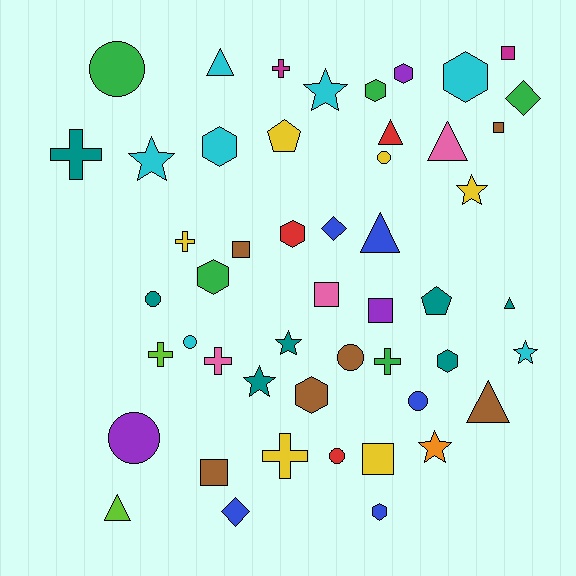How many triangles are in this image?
There are 7 triangles.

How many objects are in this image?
There are 50 objects.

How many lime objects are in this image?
There are 2 lime objects.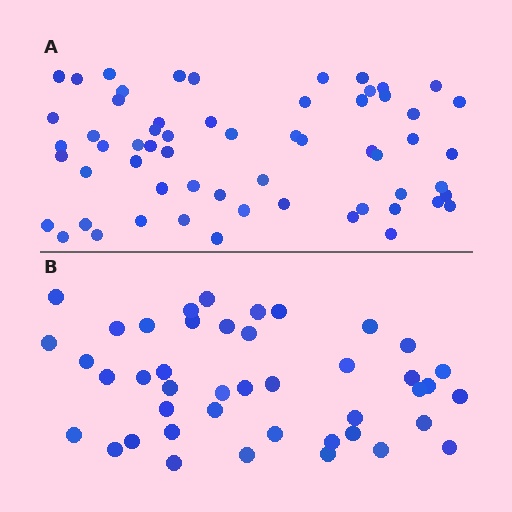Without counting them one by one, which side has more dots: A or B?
Region A (the top region) has more dots.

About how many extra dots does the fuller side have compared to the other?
Region A has approximately 15 more dots than region B.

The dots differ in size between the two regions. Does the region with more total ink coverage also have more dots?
No. Region B has more total ink coverage because its dots are larger, but region A actually contains more individual dots. Total area can be misleading — the number of items is what matters here.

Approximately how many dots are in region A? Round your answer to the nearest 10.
About 60 dots.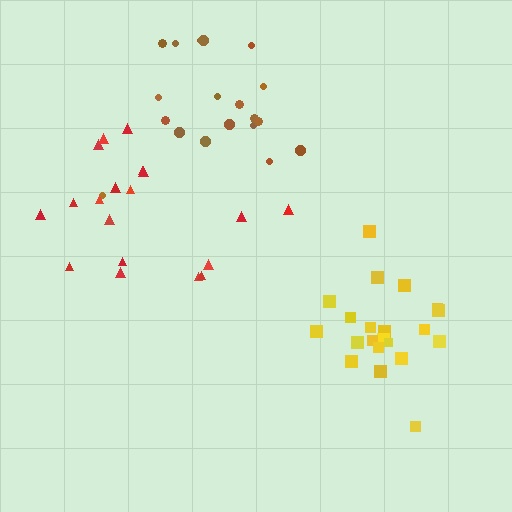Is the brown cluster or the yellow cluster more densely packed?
Yellow.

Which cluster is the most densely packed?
Yellow.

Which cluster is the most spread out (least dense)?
Red.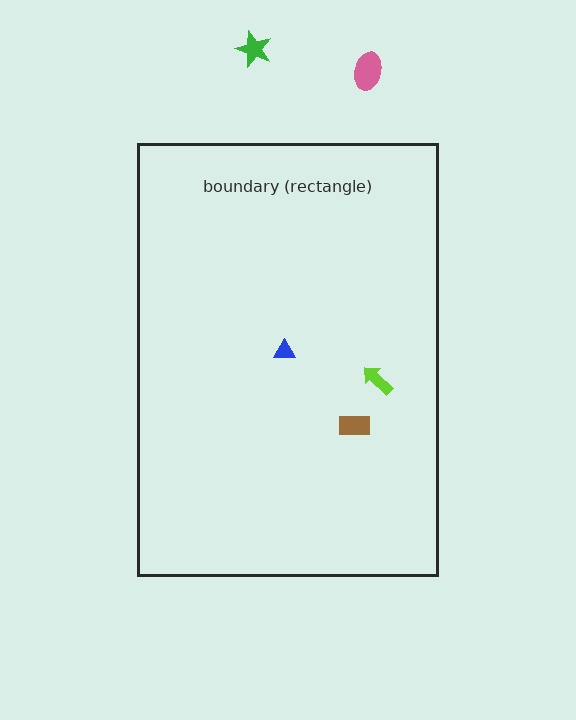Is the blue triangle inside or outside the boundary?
Inside.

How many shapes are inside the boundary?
3 inside, 2 outside.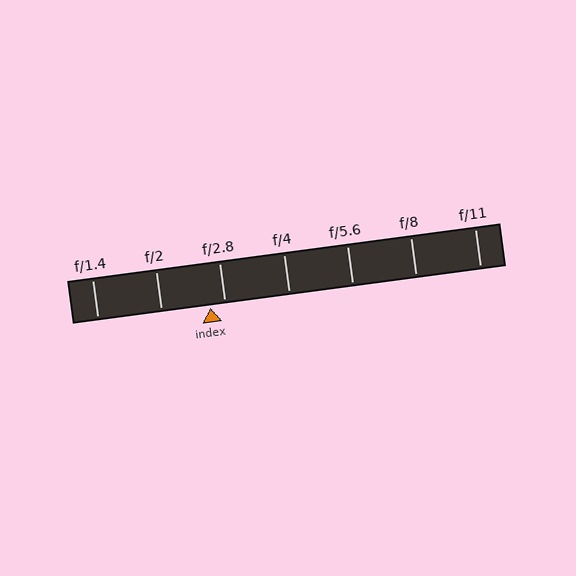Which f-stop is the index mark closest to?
The index mark is closest to f/2.8.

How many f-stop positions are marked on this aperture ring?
There are 7 f-stop positions marked.